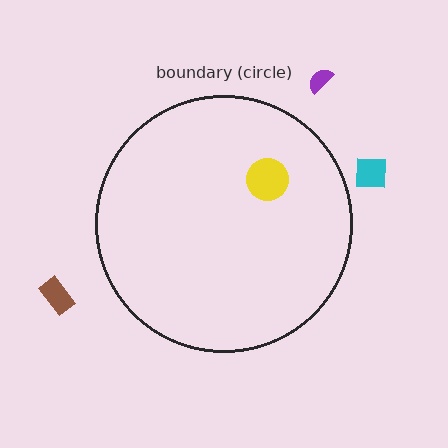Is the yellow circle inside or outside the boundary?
Inside.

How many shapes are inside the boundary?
1 inside, 3 outside.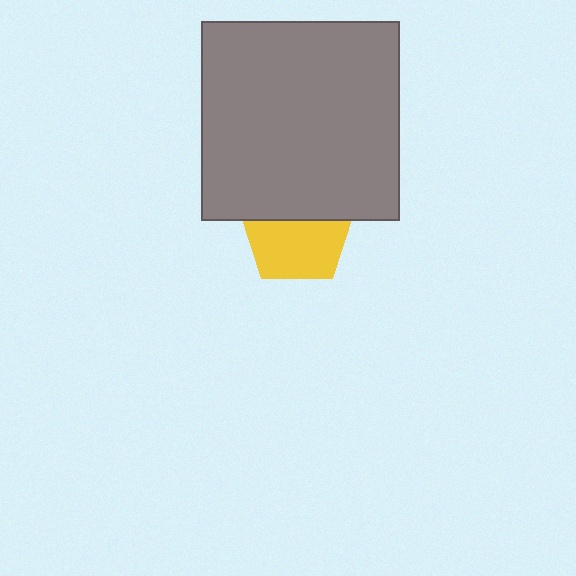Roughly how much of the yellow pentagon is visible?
About half of it is visible (roughly 59%).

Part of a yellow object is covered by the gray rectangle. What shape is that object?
It is a pentagon.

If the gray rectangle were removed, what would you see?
You would see the complete yellow pentagon.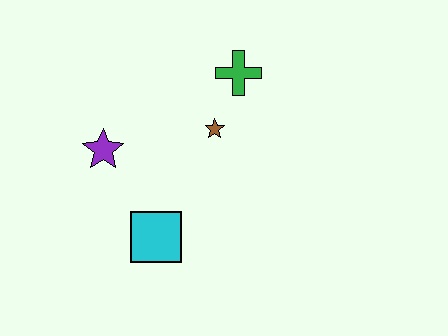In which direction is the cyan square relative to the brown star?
The cyan square is below the brown star.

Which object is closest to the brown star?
The green cross is closest to the brown star.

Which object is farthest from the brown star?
The cyan square is farthest from the brown star.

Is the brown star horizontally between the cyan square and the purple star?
No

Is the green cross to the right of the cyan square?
Yes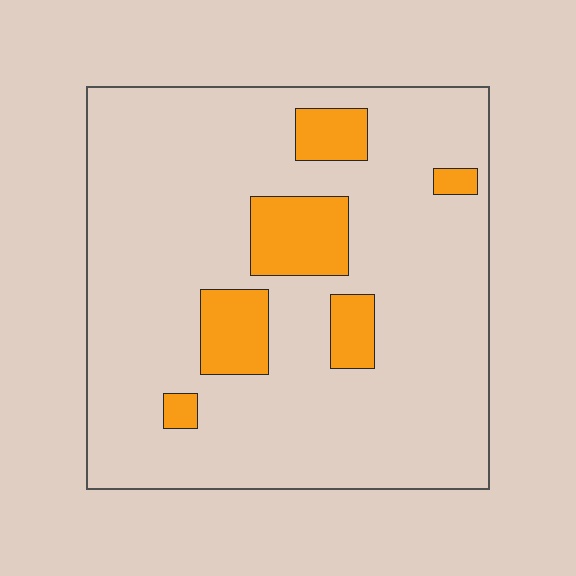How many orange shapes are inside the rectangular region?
6.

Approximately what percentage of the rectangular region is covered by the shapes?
Approximately 15%.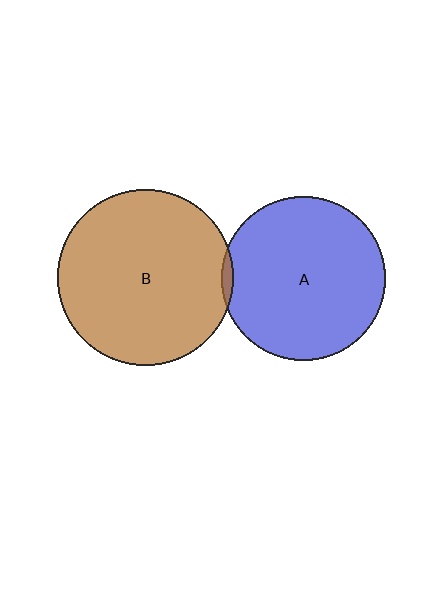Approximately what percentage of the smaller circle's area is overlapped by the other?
Approximately 5%.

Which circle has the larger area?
Circle B (brown).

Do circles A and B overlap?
Yes.